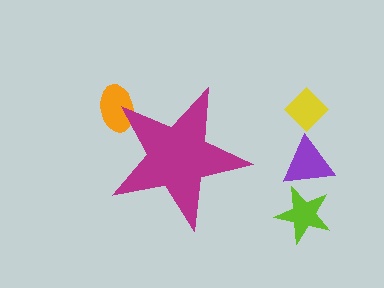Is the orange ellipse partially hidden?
Yes, the orange ellipse is partially hidden behind the magenta star.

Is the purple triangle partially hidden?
No, the purple triangle is fully visible.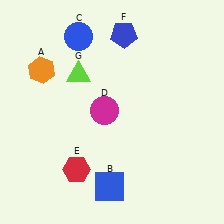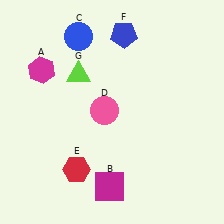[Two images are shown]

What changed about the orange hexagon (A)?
In Image 1, A is orange. In Image 2, it changed to magenta.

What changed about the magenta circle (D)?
In Image 1, D is magenta. In Image 2, it changed to pink.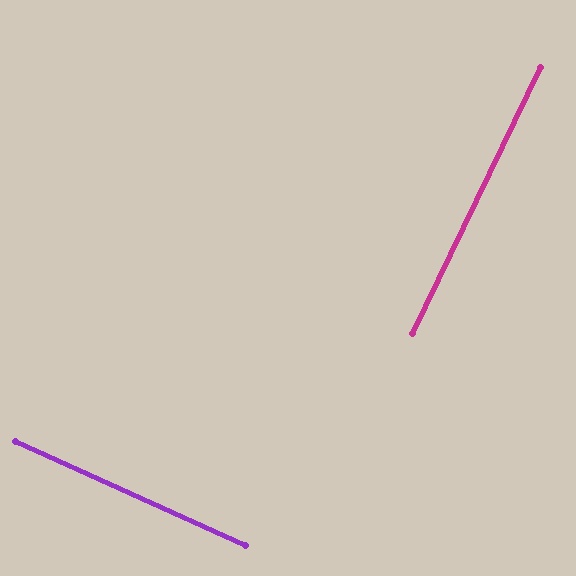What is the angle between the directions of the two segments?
Approximately 89 degrees.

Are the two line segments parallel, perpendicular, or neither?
Perpendicular — they meet at approximately 89°.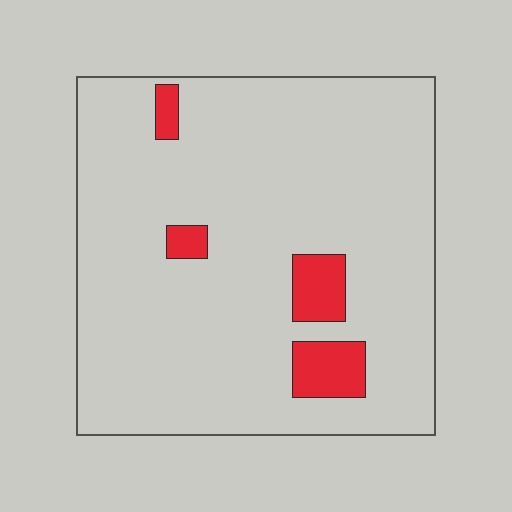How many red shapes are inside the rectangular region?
4.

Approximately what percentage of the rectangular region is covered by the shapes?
Approximately 10%.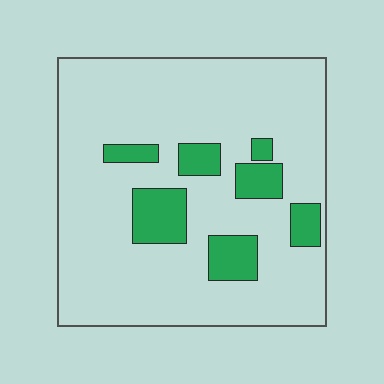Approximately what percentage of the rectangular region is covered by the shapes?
Approximately 15%.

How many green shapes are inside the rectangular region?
7.